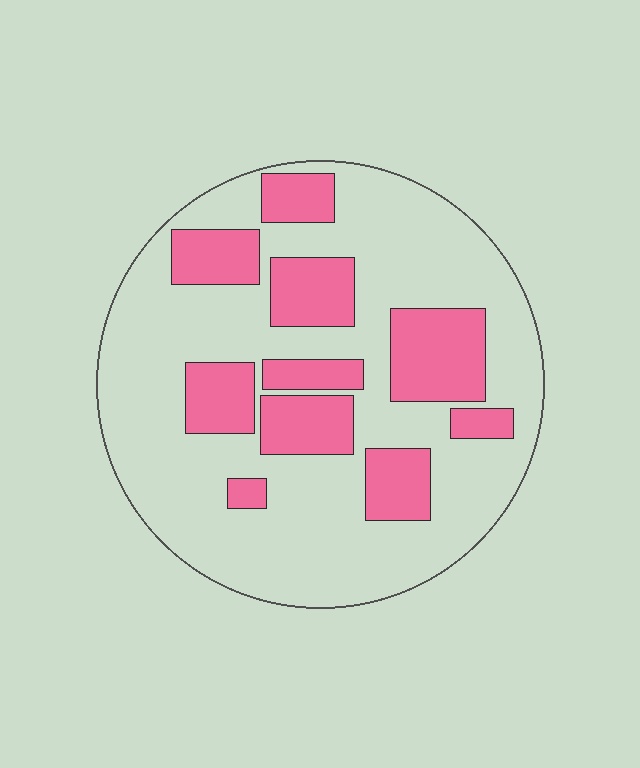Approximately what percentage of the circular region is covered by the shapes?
Approximately 30%.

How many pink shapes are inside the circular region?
10.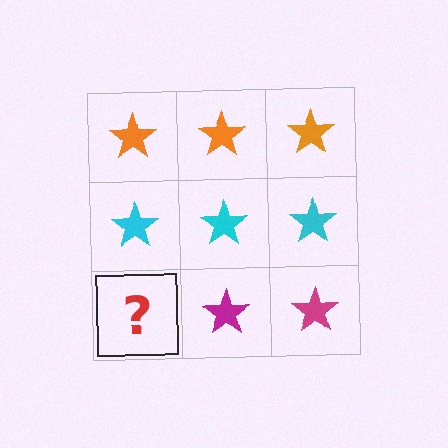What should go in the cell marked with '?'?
The missing cell should contain a magenta star.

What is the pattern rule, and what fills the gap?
The rule is that each row has a consistent color. The gap should be filled with a magenta star.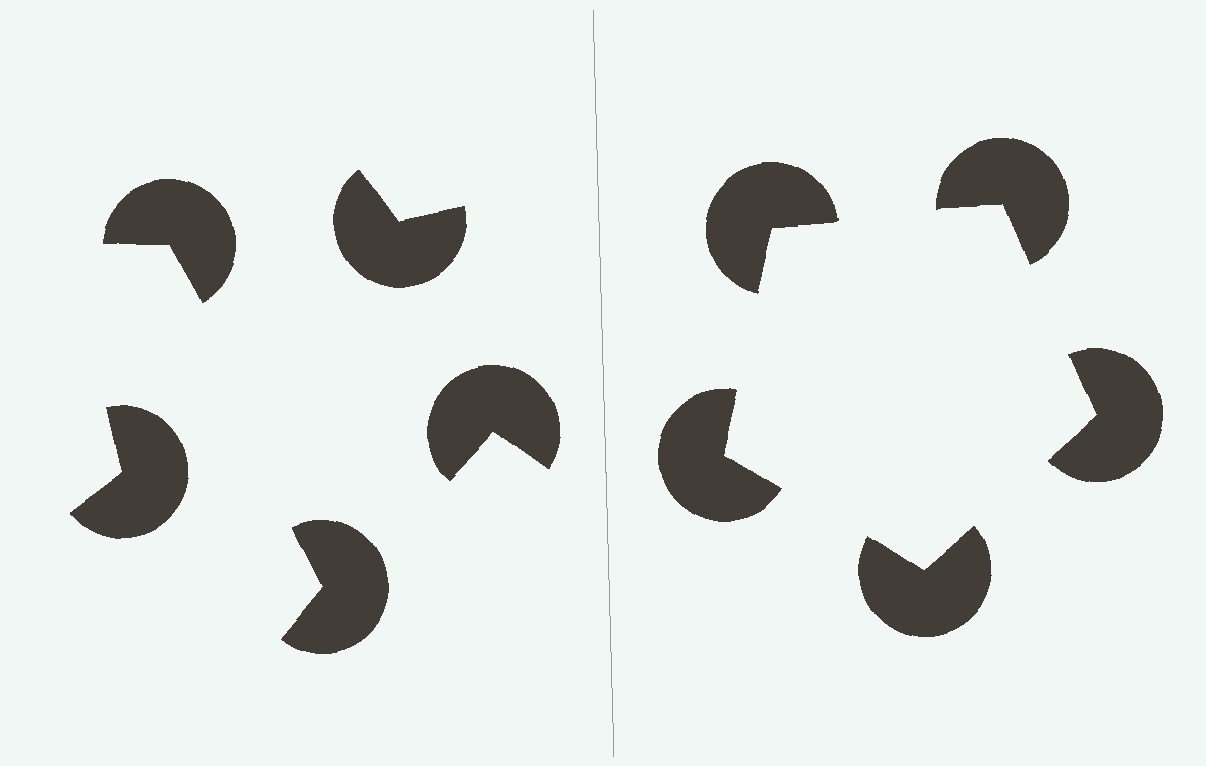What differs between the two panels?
The pac-man discs are positioned identically on both sides; only the wedge orientations differ. On the right they align to a pentagon; on the left they are misaligned.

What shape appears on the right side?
An illusory pentagon.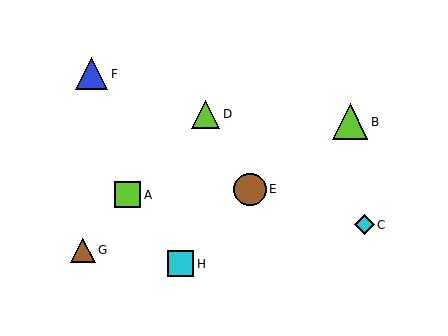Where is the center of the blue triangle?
The center of the blue triangle is at (92, 74).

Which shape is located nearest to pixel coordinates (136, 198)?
The lime square (labeled A) at (128, 195) is nearest to that location.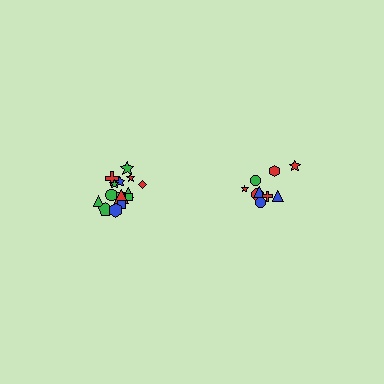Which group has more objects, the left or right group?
The left group.